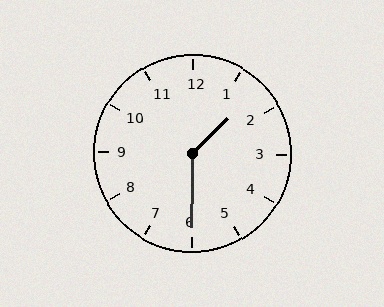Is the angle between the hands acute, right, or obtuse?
It is obtuse.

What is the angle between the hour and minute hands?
Approximately 135 degrees.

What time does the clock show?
1:30.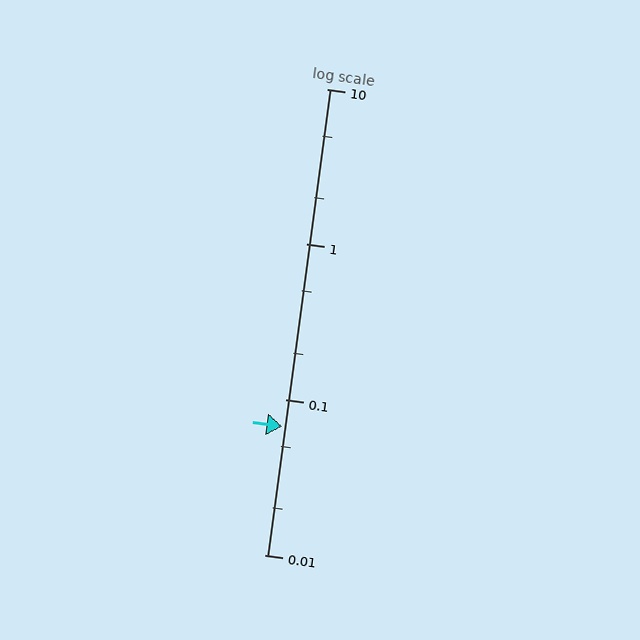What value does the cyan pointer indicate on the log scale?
The pointer indicates approximately 0.067.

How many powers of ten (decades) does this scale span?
The scale spans 3 decades, from 0.01 to 10.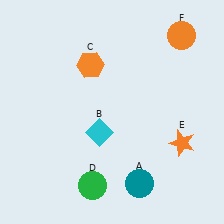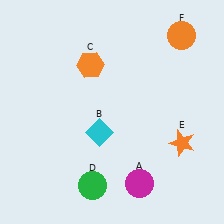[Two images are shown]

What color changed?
The circle (A) changed from teal in Image 1 to magenta in Image 2.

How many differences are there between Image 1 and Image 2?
There is 1 difference between the two images.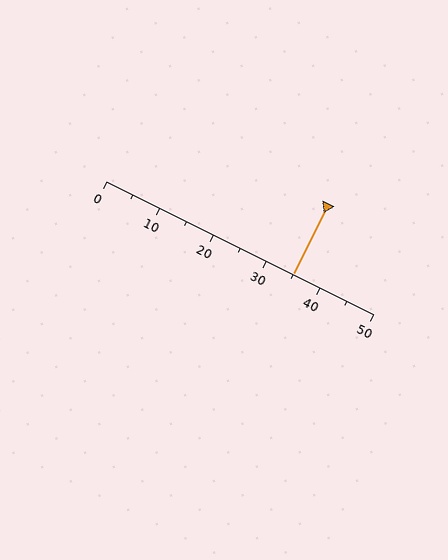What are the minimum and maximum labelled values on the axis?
The axis runs from 0 to 50.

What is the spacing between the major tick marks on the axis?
The major ticks are spaced 10 apart.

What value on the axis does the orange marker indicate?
The marker indicates approximately 35.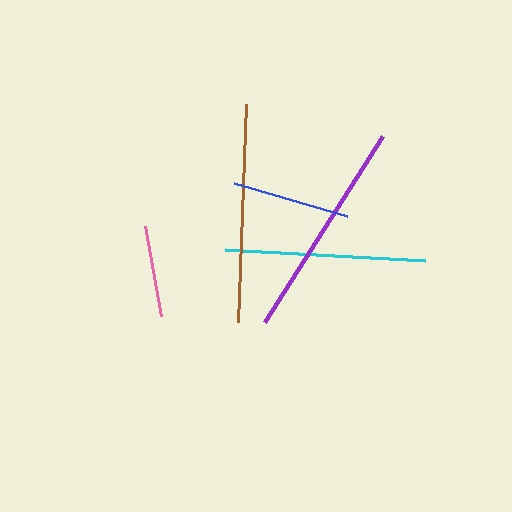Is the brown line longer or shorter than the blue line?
The brown line is longer than the blue line.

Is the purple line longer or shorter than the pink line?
The purple line is longer than the pink line.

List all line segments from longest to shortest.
From longest to shortest: purple, brown, cyan, blue, pink.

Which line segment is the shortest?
The pink line is the shortest at approximately 92 pixels.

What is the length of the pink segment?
The pink segment is approximately 92 pixels long.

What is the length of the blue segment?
The blue segment is approximately 118 pixels long.